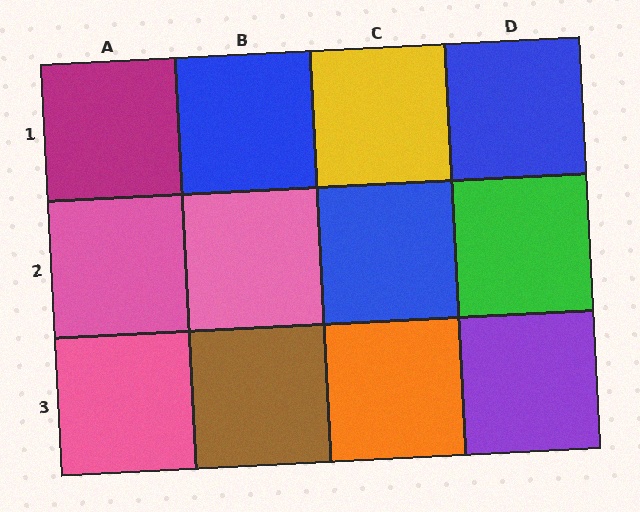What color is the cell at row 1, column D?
Blue.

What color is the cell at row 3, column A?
Pink.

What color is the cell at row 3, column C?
Orange.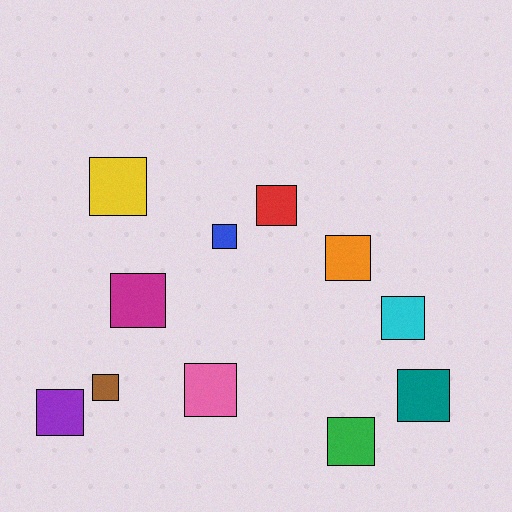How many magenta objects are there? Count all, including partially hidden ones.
There is 1 magenta object.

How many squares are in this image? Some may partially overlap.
There are 11 squares.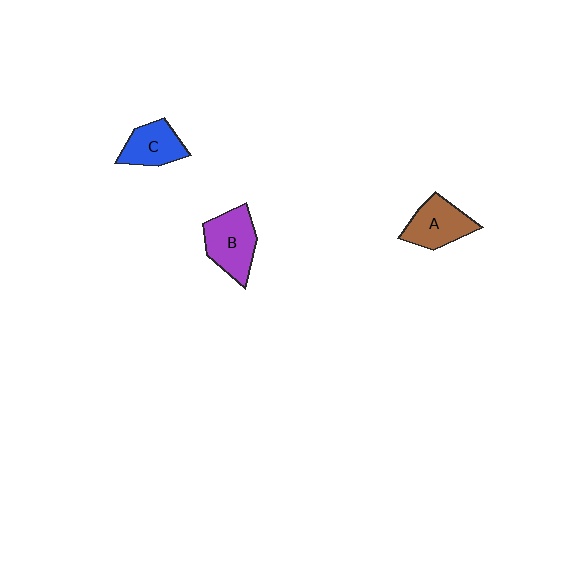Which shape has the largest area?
Shape B (purple).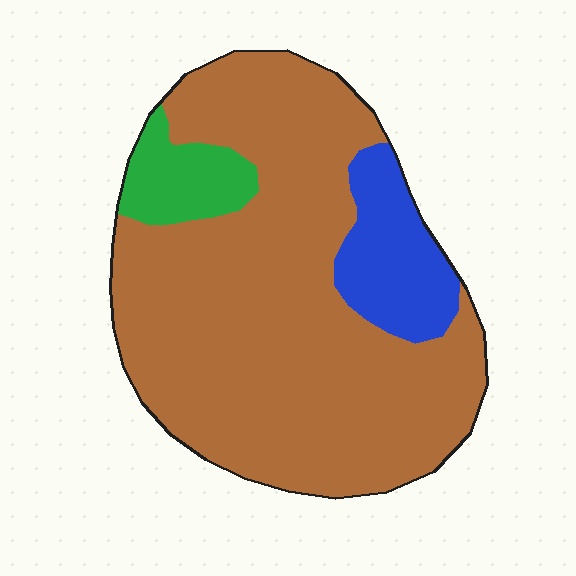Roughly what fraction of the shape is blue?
Blue covers 13% of the shape.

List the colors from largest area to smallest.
From largest to smallest: brown, blue, green.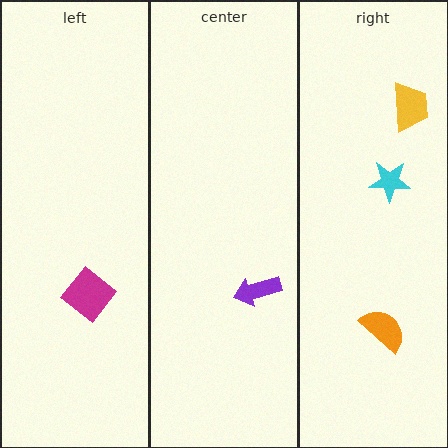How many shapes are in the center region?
1.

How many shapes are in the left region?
1.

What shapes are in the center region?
The purple arrow.